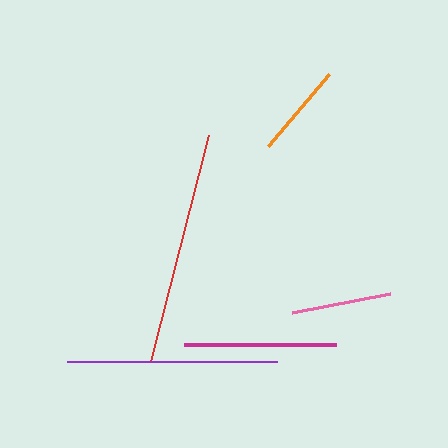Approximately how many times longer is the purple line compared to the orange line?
The purple line is approximately 2.2 times the length of the orange line.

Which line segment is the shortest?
The orange line is the shortest at approximately 94 pixels.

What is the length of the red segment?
The red segment is approximately 233 pixels long.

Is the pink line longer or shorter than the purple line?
The purple line is longer than the pink line.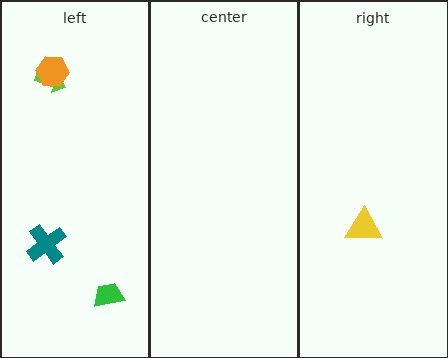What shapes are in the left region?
The green trapezoid, the teal cross, the lime arrow, the orange hexagon.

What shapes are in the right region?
The yellow triangle.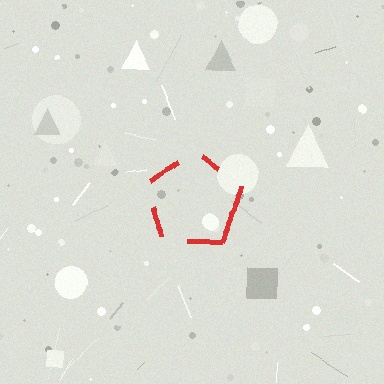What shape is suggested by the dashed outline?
The dashed outline suggests a pentagon.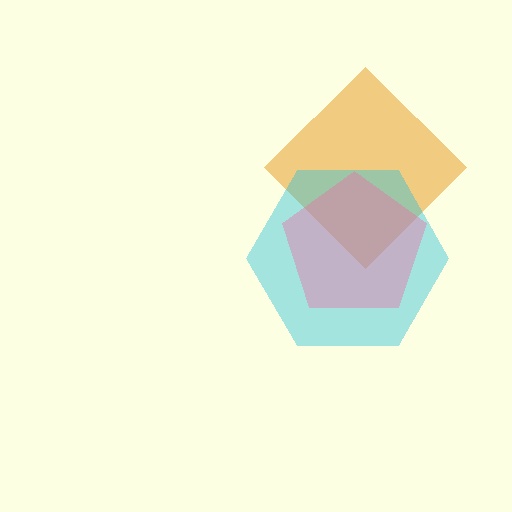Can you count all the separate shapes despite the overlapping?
Yes, there are 3 separate shapes.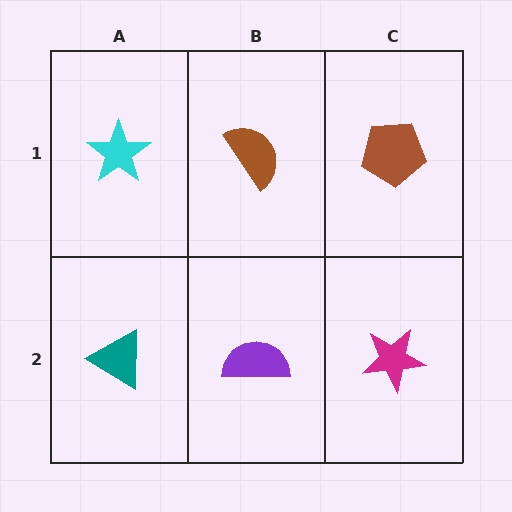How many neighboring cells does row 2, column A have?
2.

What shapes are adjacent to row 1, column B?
A purple semicircle (row 2, column B), a cyan star (row 1, column A), a brown pentagon (row 1, column C).